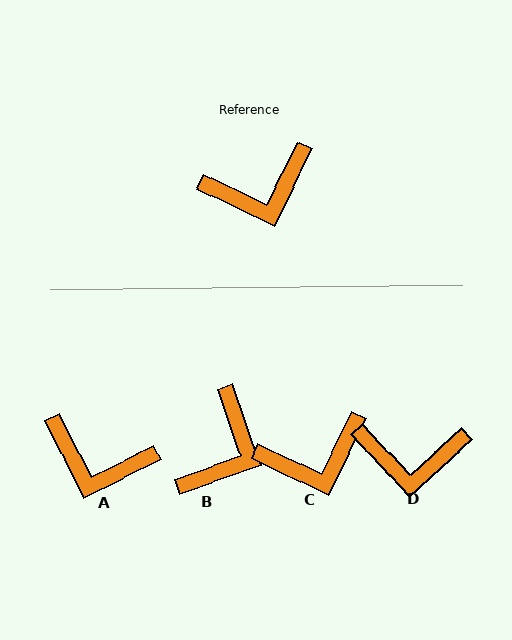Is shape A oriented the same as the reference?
No, it is off by about 38 degrees.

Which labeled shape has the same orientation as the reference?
C.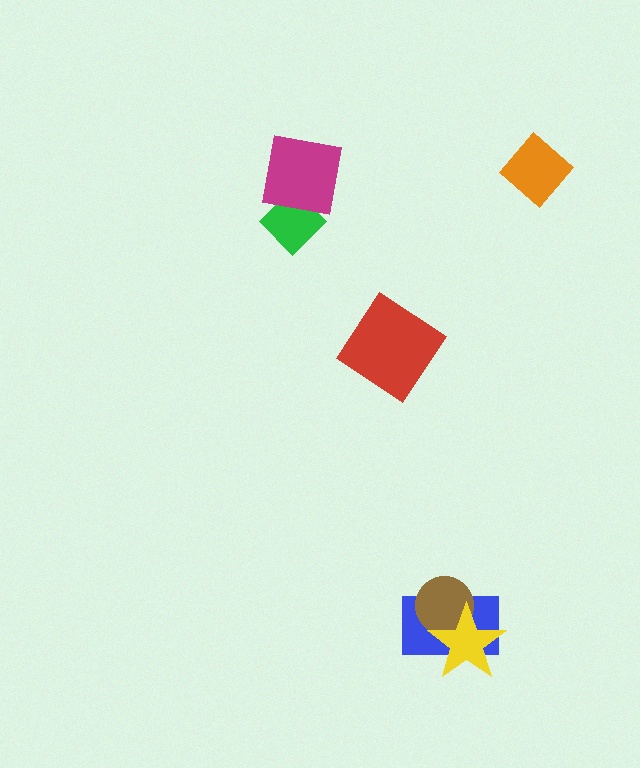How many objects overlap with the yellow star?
2 objects overlap with the yellow star.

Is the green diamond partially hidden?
Yes, it is partially covered by another shape.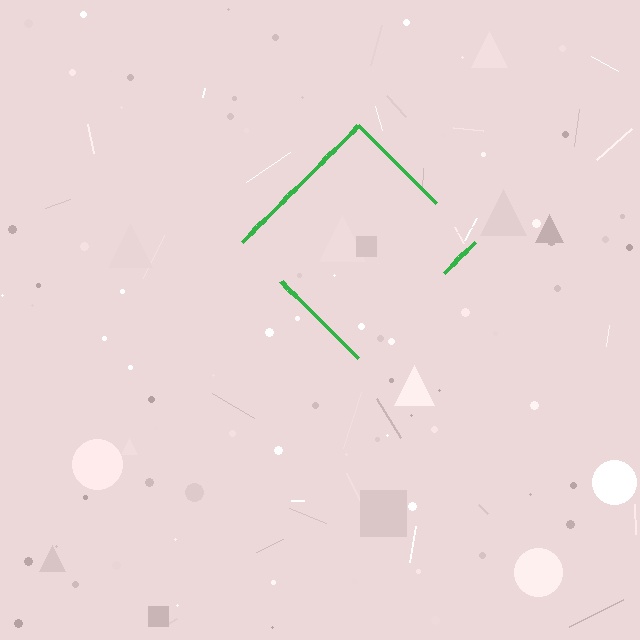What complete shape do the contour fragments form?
The contour fragments form a diamond.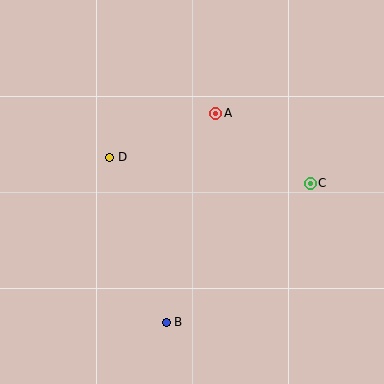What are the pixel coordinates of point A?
Point A is at (216, 113).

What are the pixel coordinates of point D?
Point D is at (110, 157).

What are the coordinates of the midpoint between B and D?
The midpoint between B and D is at (138, 240).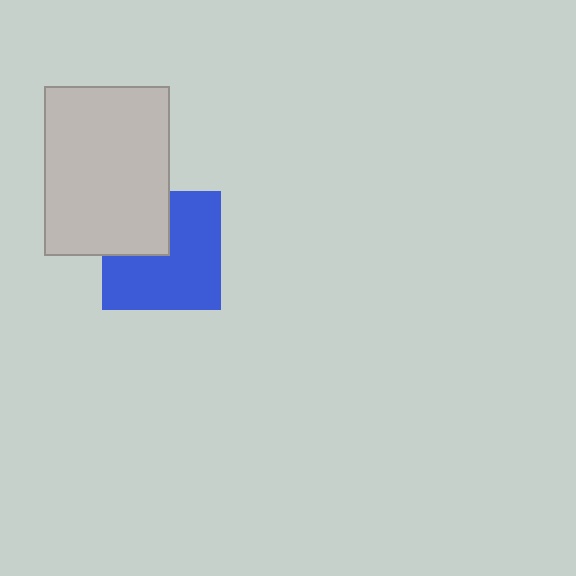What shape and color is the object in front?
The object in front is a light gray rectangle.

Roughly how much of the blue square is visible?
Most of it is visible (roughly 69%).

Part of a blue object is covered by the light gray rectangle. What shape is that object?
It is a square.